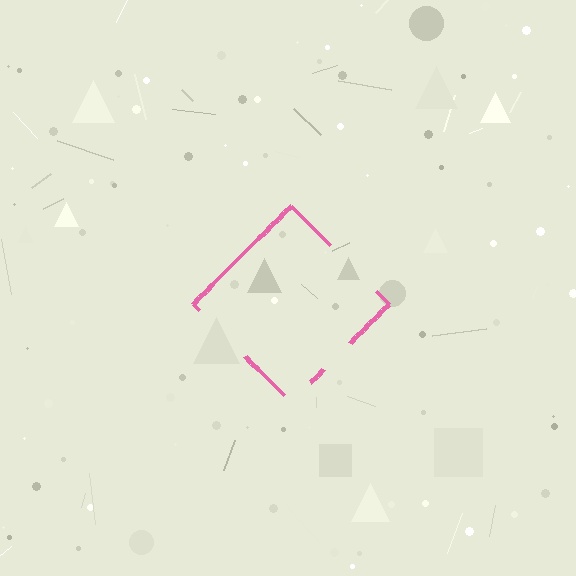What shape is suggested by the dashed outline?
The dashed outline suggests a diamond.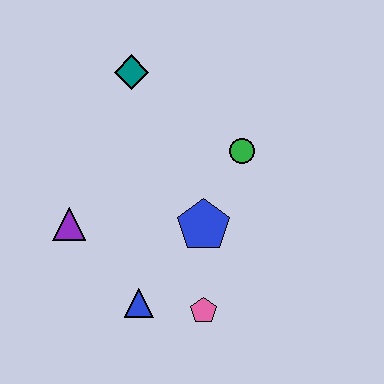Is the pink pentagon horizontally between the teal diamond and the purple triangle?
No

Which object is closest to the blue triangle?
The pink pentagon is closest to the blue triangle.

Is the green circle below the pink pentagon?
No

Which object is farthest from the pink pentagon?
The teal diamond is farthest from the pink pentagon.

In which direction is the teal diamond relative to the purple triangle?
The teal diamond is above the purple triangle.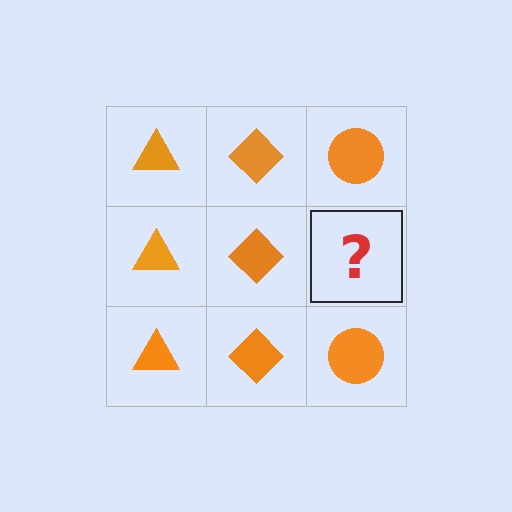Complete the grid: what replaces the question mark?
The question mark should be replaced with an orange circle.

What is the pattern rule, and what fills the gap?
The rule is that each column has a consistent shape. The gap should be filled with an orange circle.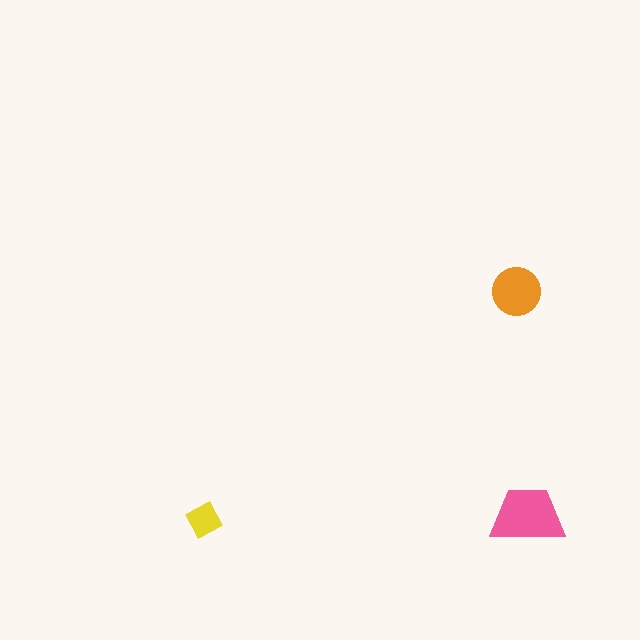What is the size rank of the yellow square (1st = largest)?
3rd.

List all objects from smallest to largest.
The yellow square, the orange circle, the pink trapezoid.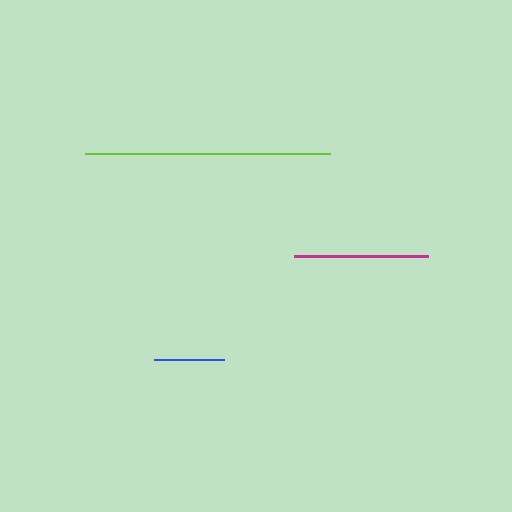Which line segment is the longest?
The lime line is the longest at approximately 245 pixels.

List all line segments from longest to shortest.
From longest to shortest: lime, magenta, blue.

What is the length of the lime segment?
The lime segment is approximately 245 pixels long.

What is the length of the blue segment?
The blue segment is approximately 70 pixels long.